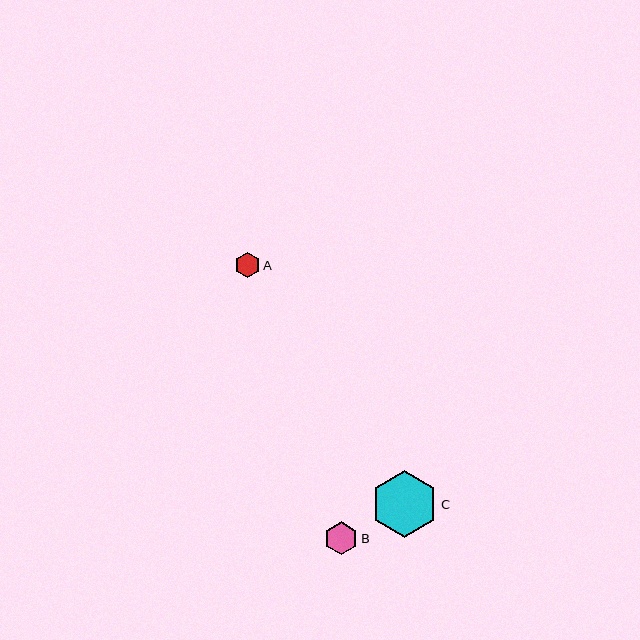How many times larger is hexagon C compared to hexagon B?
Hexagon C is approximately 2.0 times the size of hexagon B.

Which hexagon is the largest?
Hexagon C is the largest with a size of approximately 67 pixels.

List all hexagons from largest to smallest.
From largest to smallest: C, B, A.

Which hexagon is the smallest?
Hexagon A is the smallest with a size of approximately 24 pixels.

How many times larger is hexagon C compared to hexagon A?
Hexagon C is approximately 2.7 times the size of hexagon A.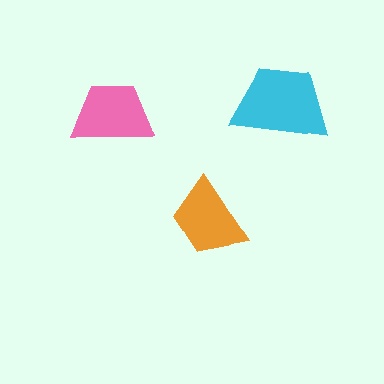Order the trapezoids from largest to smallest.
the cyan one, the pink one, the orange one.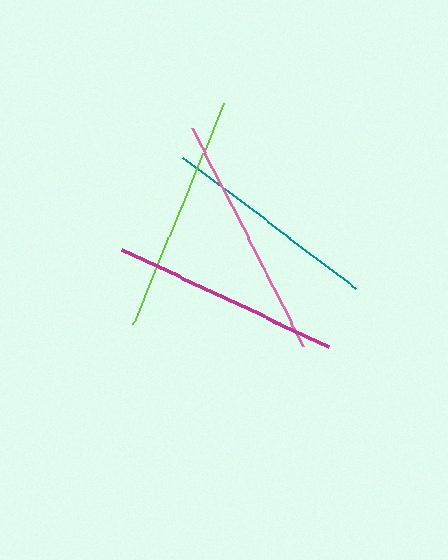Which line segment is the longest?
The pink line is the longest at approximately 245 pixels.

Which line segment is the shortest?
The teal line is the shortest at approximately 217 pixels.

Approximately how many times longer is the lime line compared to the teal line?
The lime line is approximately 1.1 times the length of the teal line.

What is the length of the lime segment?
The lime segment is approximately 239 pixels long.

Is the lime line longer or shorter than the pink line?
The pink line is longer than the lime line.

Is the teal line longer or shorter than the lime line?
The lime line is longer than the teal line.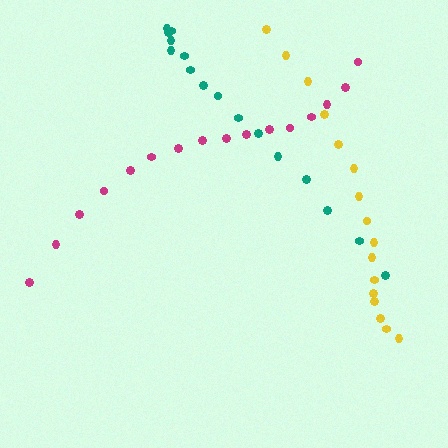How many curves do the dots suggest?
There are 3 distinct paths.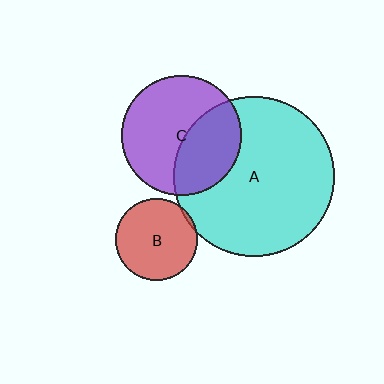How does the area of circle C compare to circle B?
Approximately 2.1 times.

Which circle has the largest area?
Circle A (cyan).